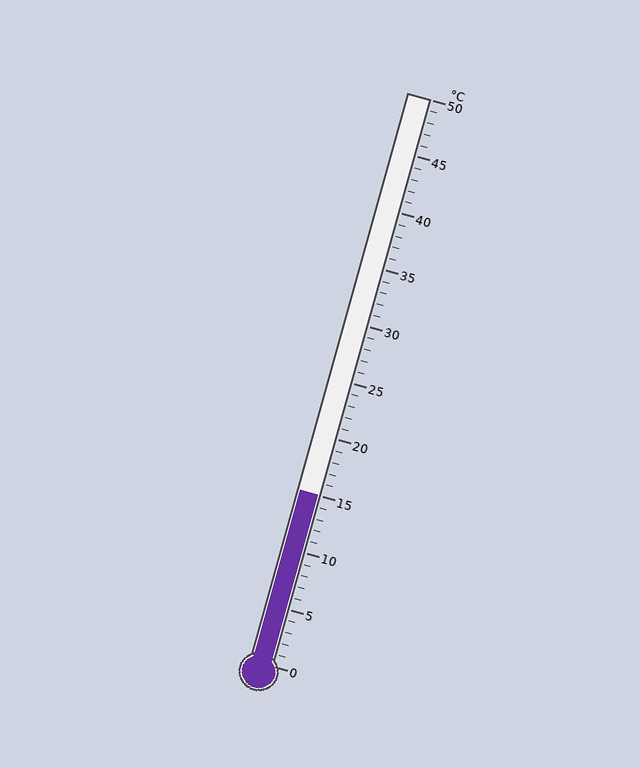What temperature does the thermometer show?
The thermometer shows approximately 15°C.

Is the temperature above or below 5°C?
The temperature is above 5°C.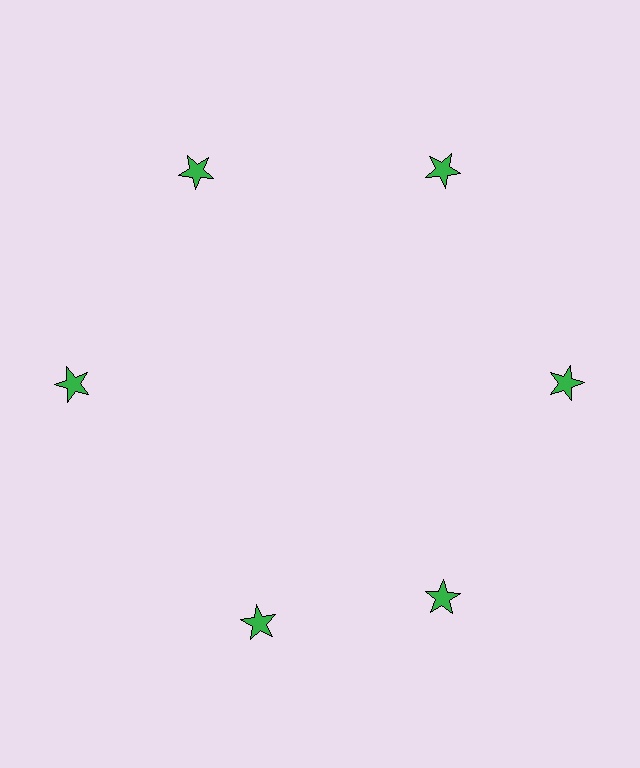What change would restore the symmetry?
The symmetry would be restored by rotating it back into even spacing with its neighbors so that all 6 stars sit at equal angles and equal distance from the center.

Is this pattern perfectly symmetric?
No. The 6 green stars are arranged in a ring, but one element near the 7 o'clock position is rotated out of alignment along the ring, breaking the 6-fold rotational symmetry.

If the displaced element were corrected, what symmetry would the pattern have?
It would have 6-fold rotational symmetry — the pattern would map onto itself every 60 degrees.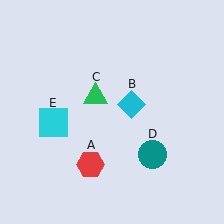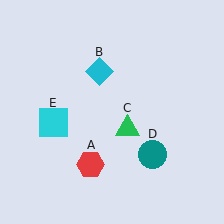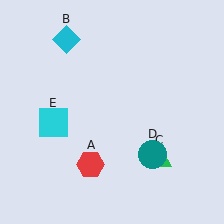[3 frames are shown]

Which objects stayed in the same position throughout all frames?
Red hexagon (object A) and teal circle (object D) and cyan square (object E) remained stationary.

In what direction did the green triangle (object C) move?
The green triangle (object C) moved down and to the right.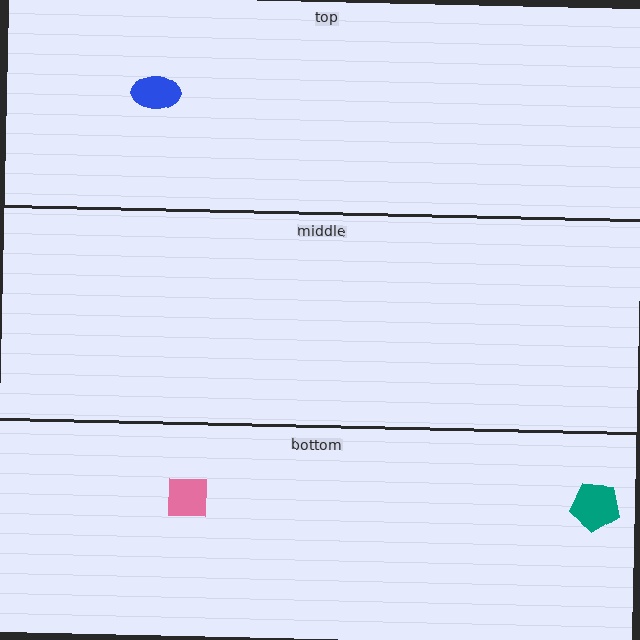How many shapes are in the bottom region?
2.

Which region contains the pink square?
The bottom region.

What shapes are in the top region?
The blue ellipse.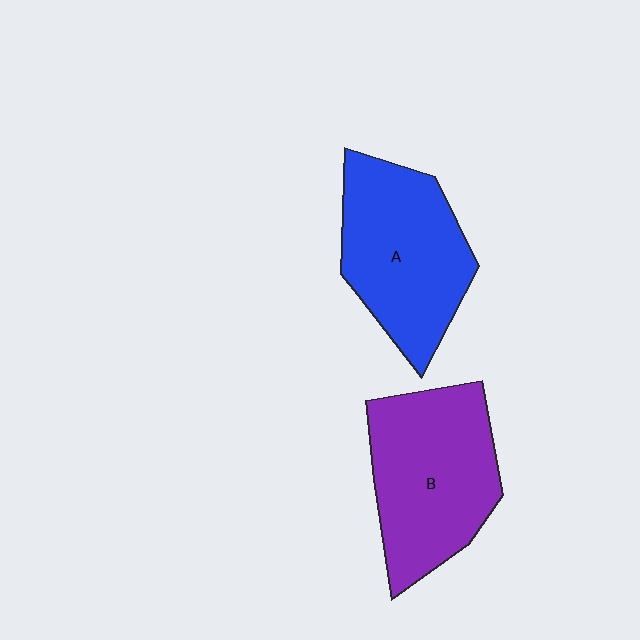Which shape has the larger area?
Shape B (purple).